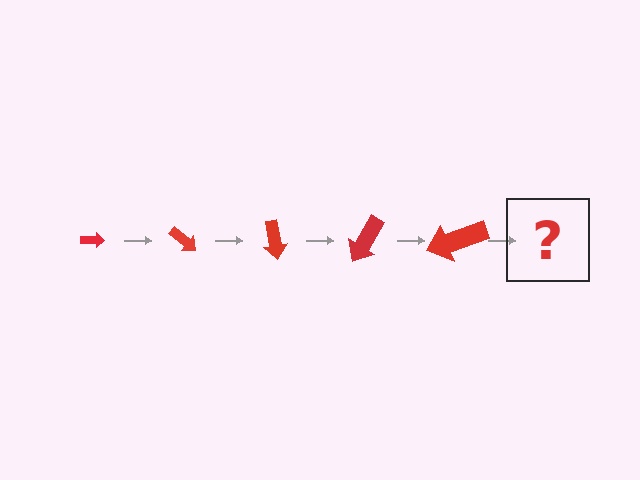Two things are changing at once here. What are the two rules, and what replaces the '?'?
The two rules are that the arrow grows larger each step and it rotates 40 degrees each step. The '?' should be an arrow, larger than the previous one and rotated 200 degrees from the start.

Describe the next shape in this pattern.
It should be an arrow, larger than the previous one and rotated 200 degrees from the start.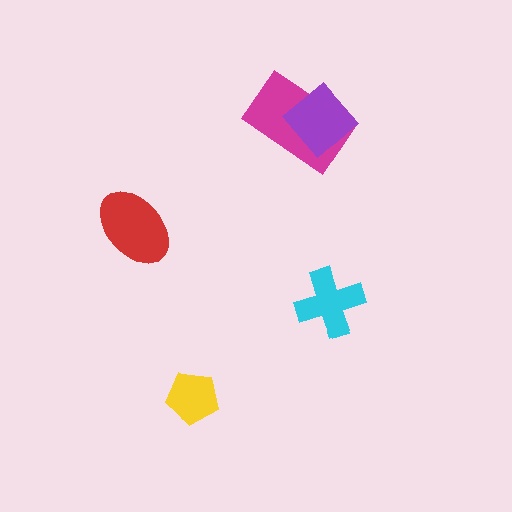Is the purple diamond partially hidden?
No, no other shape covers it.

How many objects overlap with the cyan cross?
0 objects overlap with the cyan cross.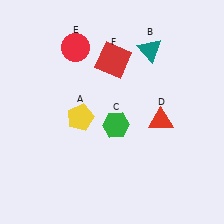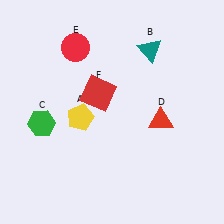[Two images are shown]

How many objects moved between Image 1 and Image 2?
2 objects moved between the two images.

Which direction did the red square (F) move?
The red square (F) moved down.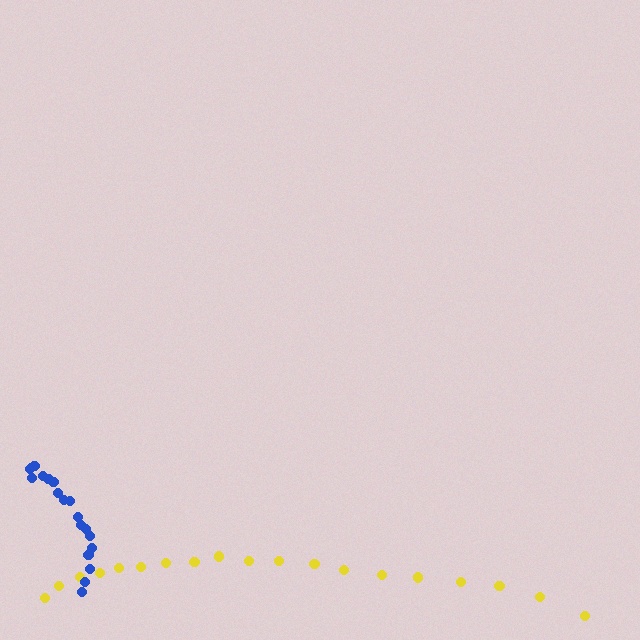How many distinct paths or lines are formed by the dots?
There are 2 distinct paths.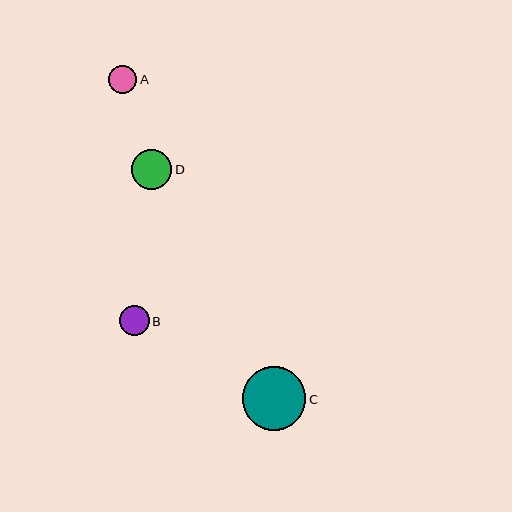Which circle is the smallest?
Circle A is the smallest with a size of approximately 28 pixels.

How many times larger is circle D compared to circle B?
Circle D is approximately 1.3 times the size of circle B.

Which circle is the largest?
Circle C is the largest with a size of approximately 63 pixels.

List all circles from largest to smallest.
From largest to smallest: C, D, B, A.